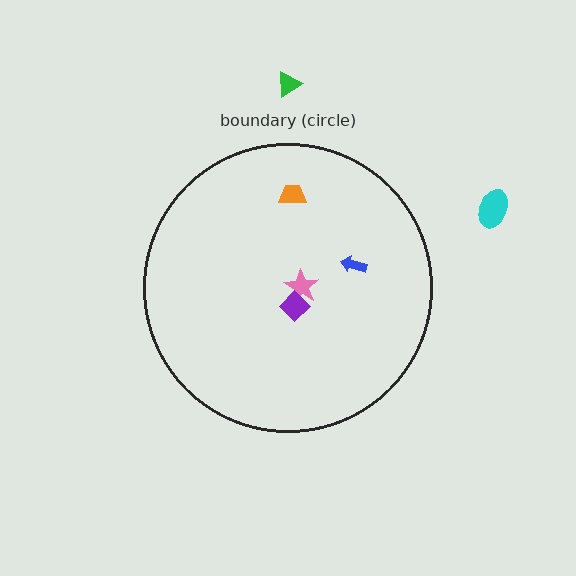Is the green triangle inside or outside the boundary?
Outside.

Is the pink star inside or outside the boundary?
Inside.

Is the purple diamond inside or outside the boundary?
Inside.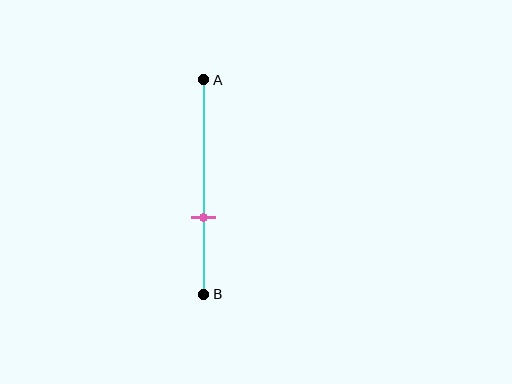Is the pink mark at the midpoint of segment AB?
No, the mark is at about 65% from A, not at the 50% midpoint.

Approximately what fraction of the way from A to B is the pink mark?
The pink mark is approximately 65% of the way from A to B.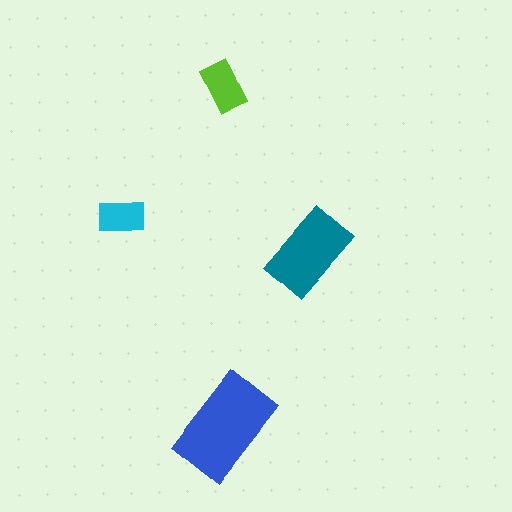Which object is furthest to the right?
The teal rectangle is rightmost.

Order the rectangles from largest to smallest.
the blue one, the teal one, the lime one, the cyan one.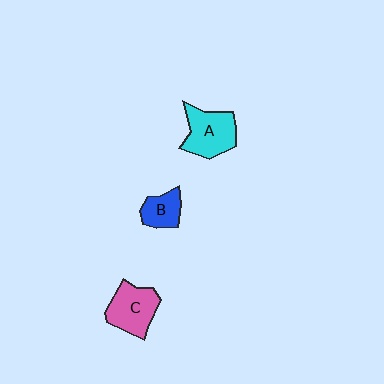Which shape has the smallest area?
Shape B (blue).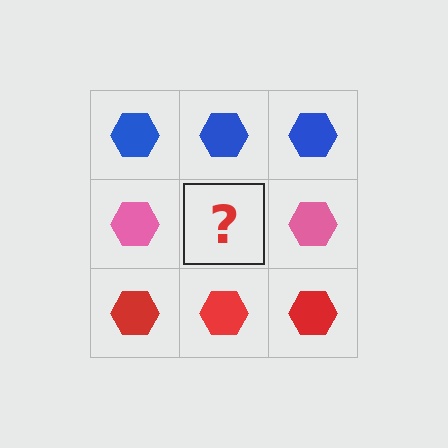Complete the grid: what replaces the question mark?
The question mark should be replaced with a pink hexagon.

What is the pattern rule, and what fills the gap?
The rule is that each row has a consistent color. The gap should be filled with a pink hexagon.